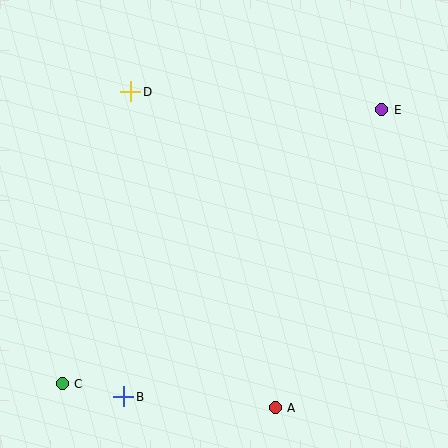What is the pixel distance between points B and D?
The distance between B and D is 305 pixels.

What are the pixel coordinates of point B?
Point B is at (124, 397).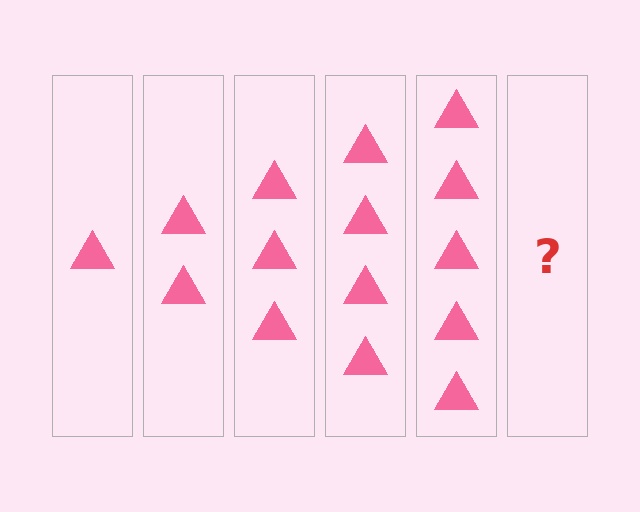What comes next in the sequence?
The next element should be 6 triangles.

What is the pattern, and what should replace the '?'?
The pattern is that each step adds one more triangle. The '?' should be 6 triangles.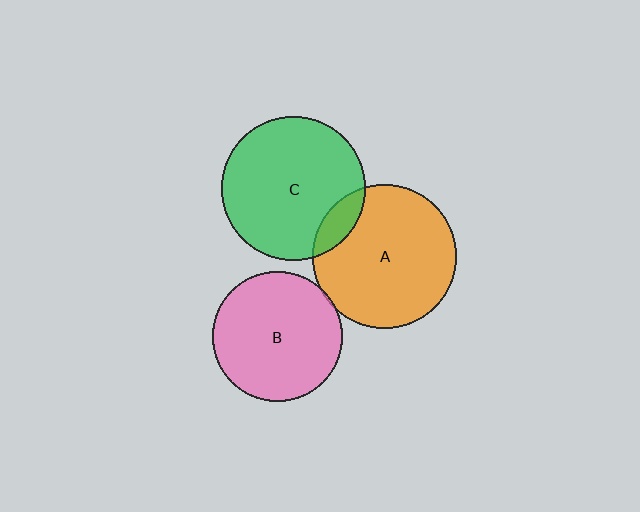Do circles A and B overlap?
Yes.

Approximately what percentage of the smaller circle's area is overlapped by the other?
Approximately 5%.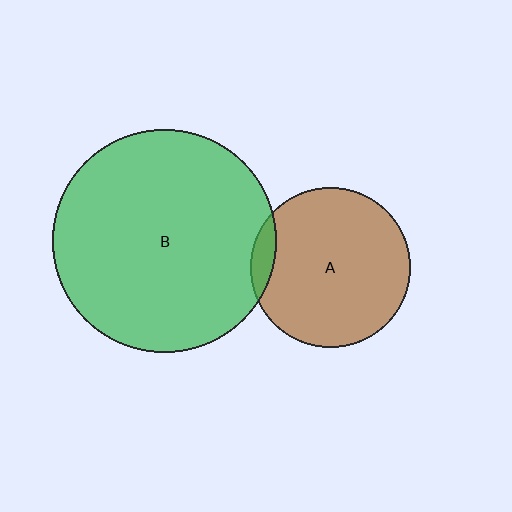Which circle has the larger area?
Circle B (green).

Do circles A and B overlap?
Yes.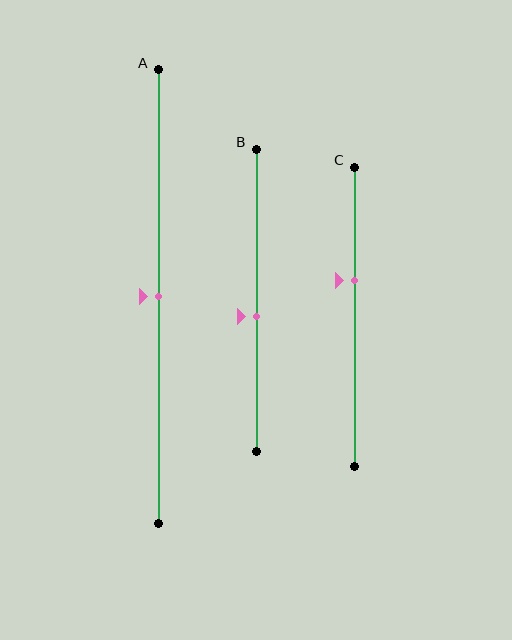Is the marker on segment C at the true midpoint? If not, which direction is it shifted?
No, the marker on segment C is shifted upward by about 12% of the segment length.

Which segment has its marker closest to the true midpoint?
Segment A has its marker closest to the true midpoint.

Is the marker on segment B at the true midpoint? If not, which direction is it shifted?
No, the marker on segment B is shifted downward by about 5% of the segment length.